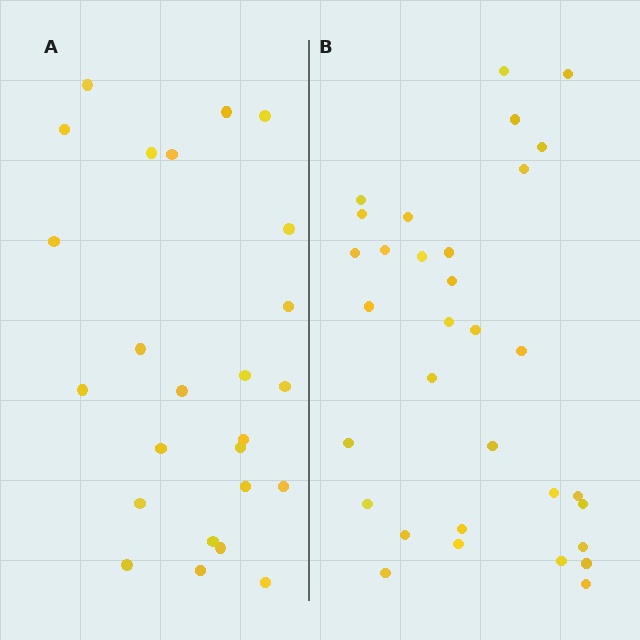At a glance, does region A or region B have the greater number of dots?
Region B (the right region) has more dots.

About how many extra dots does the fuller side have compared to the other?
Region B has roughly 8 or so more dots than region A.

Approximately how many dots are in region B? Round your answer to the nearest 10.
About 30 dots. (The exact count is 32, which rounds to 30.)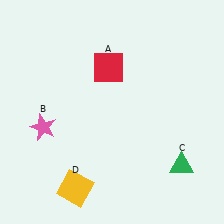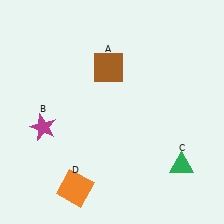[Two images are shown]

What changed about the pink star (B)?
In Image 1, B is pink. In Image 2, it changed to magenta.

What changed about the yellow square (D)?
In Image 1, D is yellow. In Image 2, it changed to orange.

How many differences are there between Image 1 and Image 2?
There are 3 differences between the two images.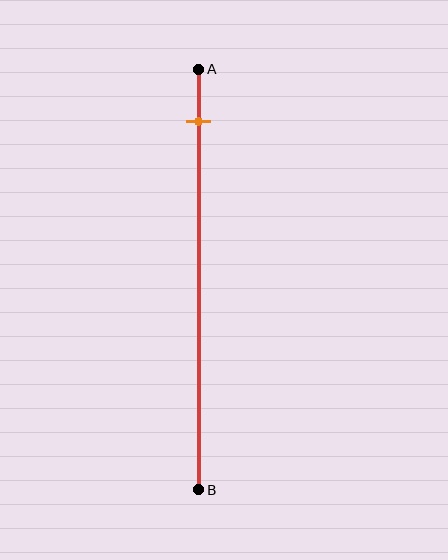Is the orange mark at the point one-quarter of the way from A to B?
No, the mark is at about 15% from A, not at the 25% one-quarter point.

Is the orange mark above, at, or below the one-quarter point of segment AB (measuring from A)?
The orange mark is above the one-quarter point of segment AB.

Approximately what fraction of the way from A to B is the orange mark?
The orange mark is approximately 15% of the way from A to B.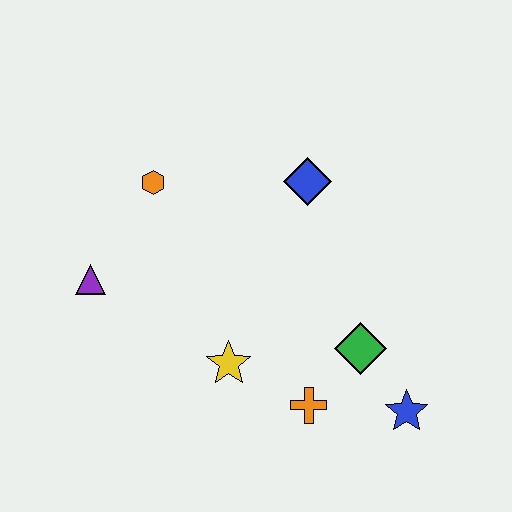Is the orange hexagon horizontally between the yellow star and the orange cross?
No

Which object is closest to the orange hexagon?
The purple triangle is closest to the orange hexagon.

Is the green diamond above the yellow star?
Yes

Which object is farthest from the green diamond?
The purple triangle is farthest from the green diamond.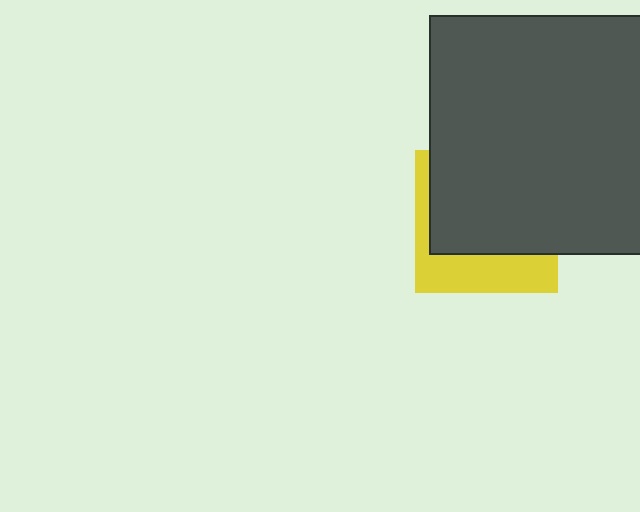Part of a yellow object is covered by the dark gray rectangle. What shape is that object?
It is a square.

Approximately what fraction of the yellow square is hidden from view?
Roughly 66% of the yellow square is hidden behind the dark gray rectangle.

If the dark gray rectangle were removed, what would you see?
You would see the complete yellow square.